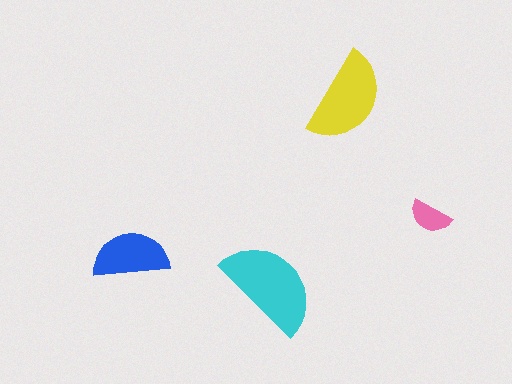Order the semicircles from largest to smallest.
the cyan one, the yellow one, the blue one, the pink one.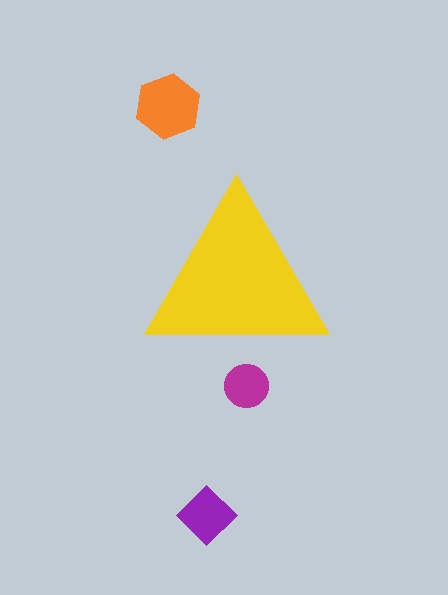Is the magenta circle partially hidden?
Yes, the magenta circle is partially hidden behind the yellow triangle.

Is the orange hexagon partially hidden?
No, the orange hexagon is fully visible.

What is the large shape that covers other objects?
A yellow triangle.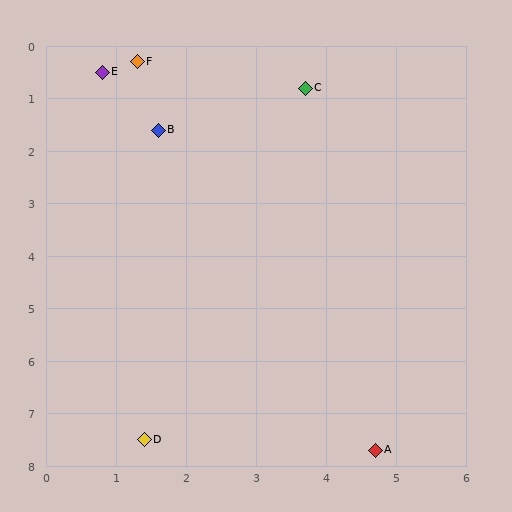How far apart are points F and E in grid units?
Points F and E are about 0.5 grid units apart.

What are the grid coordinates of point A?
Point A is at approximately (4.7, 7.7).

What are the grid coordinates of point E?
Point E is at approximately (0.8, 0.5).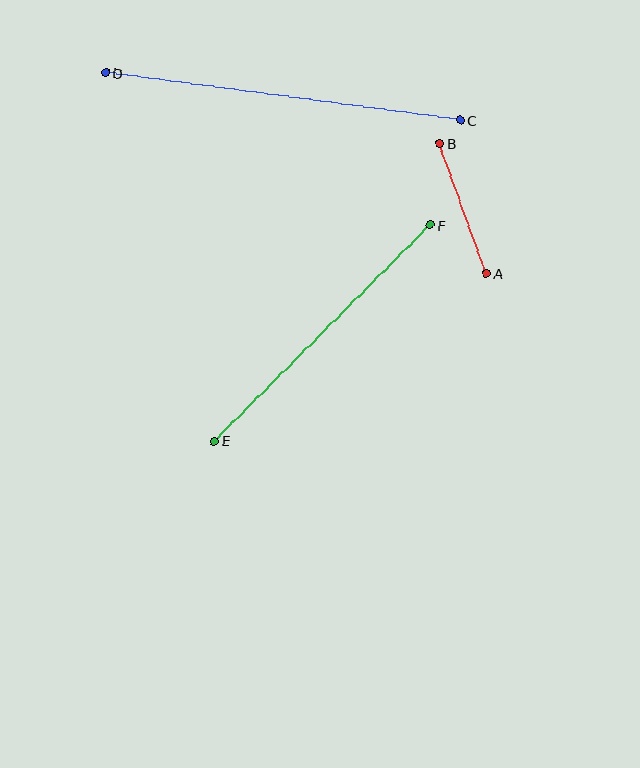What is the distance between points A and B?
The distance is approximately 138 pixels.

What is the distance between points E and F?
The distance is approximately 305 pixels.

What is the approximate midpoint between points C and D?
The midpoint is at approximately (283, 97) pixels.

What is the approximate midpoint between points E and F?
The midpoint is at approximately (322, 333) pixels.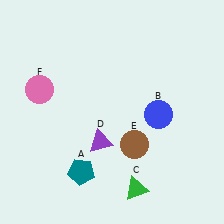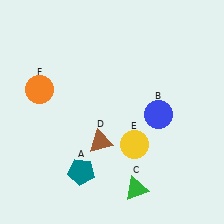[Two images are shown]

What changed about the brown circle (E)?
In Image 1, E is brown. In Image 2, it changed to yellow.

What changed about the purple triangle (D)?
In Image 1, D is purple. In Image 2, it changed to brown.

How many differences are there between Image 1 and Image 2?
There are 3 differences between the two images.